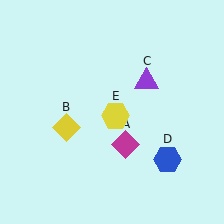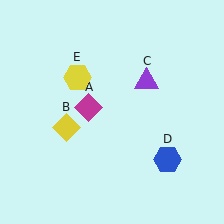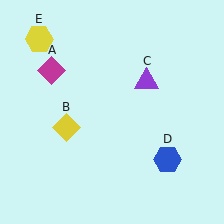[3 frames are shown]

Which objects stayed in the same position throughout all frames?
Yellow diamond (object B) and purple triangle (object C) and blue hexagon (object D) remained stationary.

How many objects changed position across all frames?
2 objects changed position: magenta diamond (object A), yellow hexagon (object E).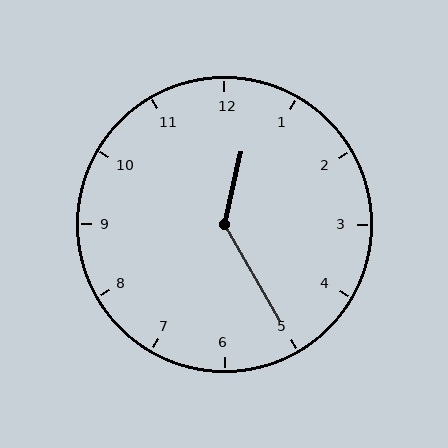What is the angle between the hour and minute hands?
Approximately 138 degrees.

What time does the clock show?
12:25.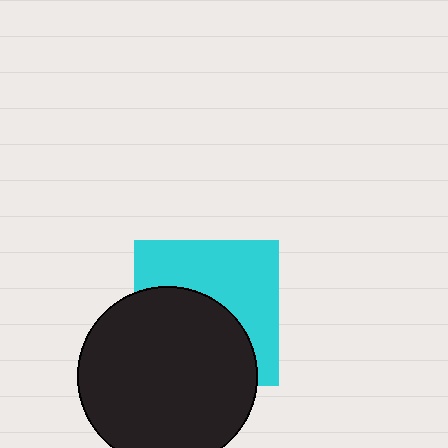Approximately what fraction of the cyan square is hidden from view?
Roughly 50% of the cyan square is hidden behind the black circle.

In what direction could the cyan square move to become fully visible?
The cyan square could move up. That would shift it out from behind the black circle entirely.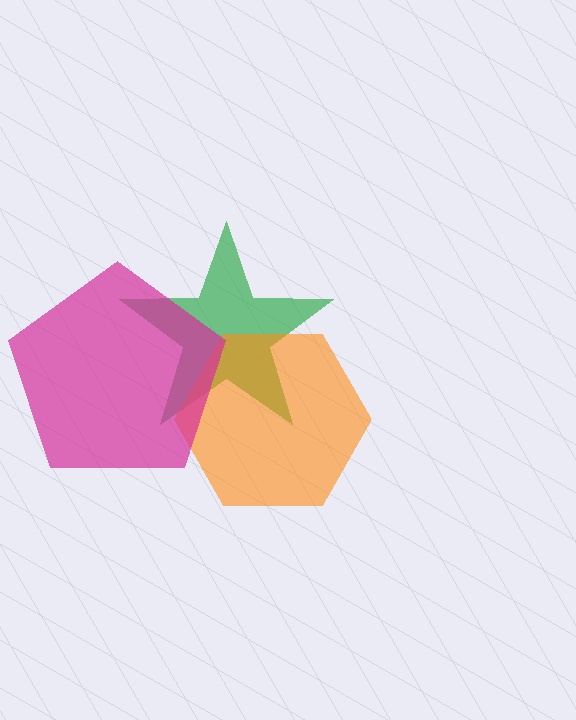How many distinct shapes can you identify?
There are 3 distinct shapes: a green star, an orange hexagon, a magenta pentagon.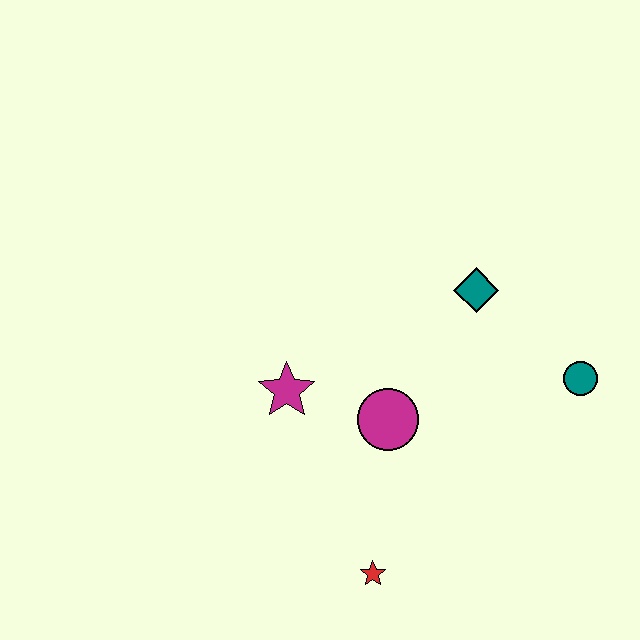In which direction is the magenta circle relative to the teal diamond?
The magenta circle is below the teal diamond.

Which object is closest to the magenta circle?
The magenta star is closest to the magenta circle.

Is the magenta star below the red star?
No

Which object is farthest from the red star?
The teal diamond is farthest from the red star.